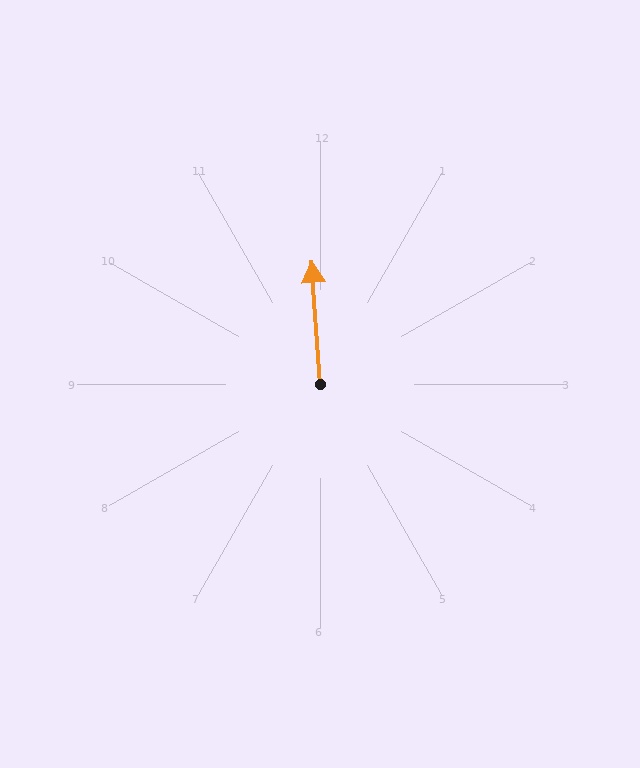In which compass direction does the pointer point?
North.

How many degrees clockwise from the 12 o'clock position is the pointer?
Approximately 356 degrees.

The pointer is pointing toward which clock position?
Roughly 12 o'clock.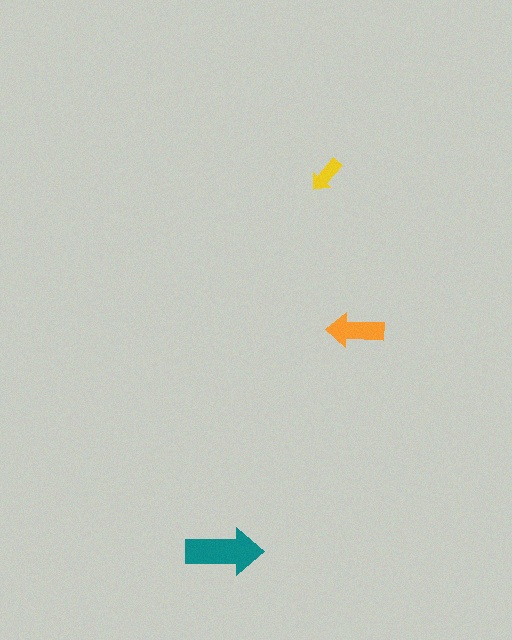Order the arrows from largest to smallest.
the teal one, the orange one, the yellow one.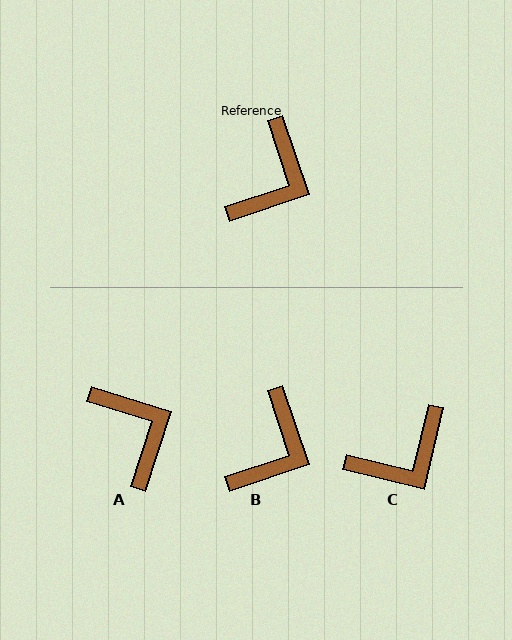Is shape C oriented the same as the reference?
No, it is off by about 32 degrees.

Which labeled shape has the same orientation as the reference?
B.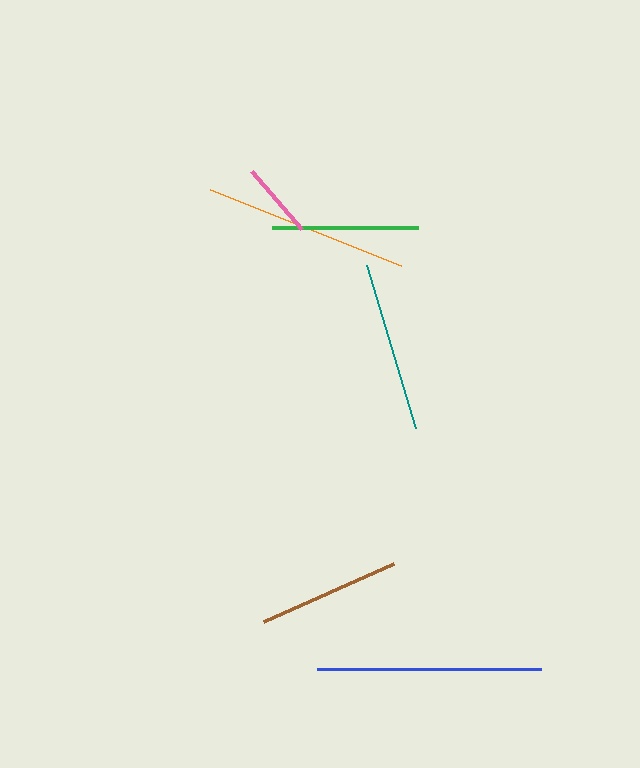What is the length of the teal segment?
The teal segment is approximately 171 pixels long.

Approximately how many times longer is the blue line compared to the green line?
The blue line is approximately 1.5 times the length of the green line.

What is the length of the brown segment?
The brown segment is approximately 142 pixels long.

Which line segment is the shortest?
The pink line is the shortest at approximately 77 pixels.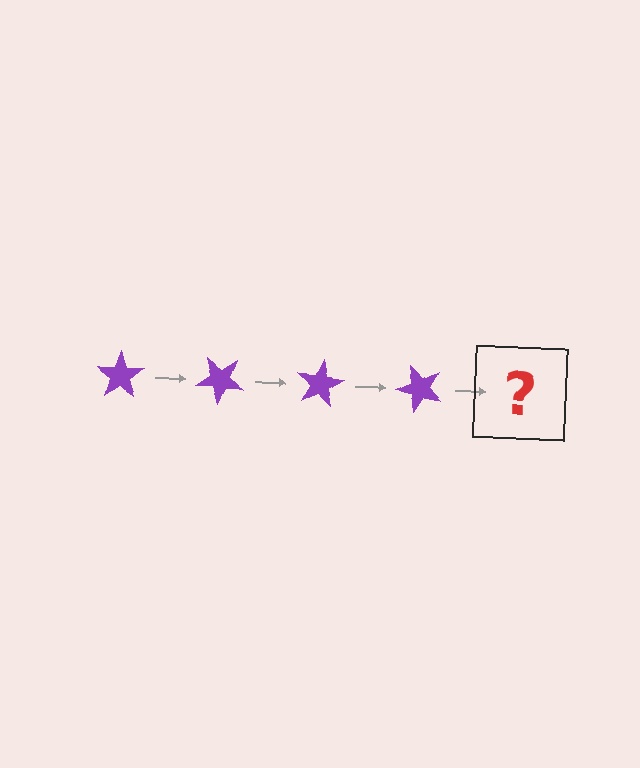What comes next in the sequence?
The next element should be a purple star rotated 160 degrees.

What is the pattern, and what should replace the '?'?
The pattern is that the star rotates 40 degrees each step. The '?' should be a purple star rotated 160 degrees.